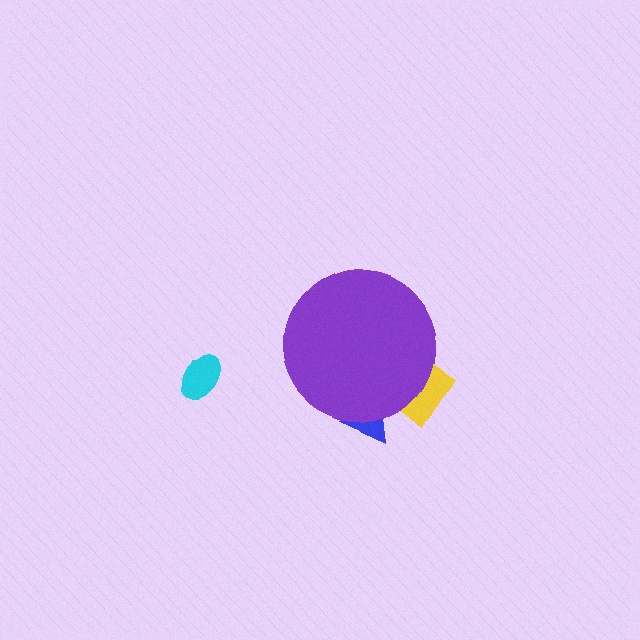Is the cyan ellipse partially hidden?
No, the cyan ellipse is fully visible.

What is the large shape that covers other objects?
A purple circle.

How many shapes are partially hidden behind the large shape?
2 shapes are partially hidden.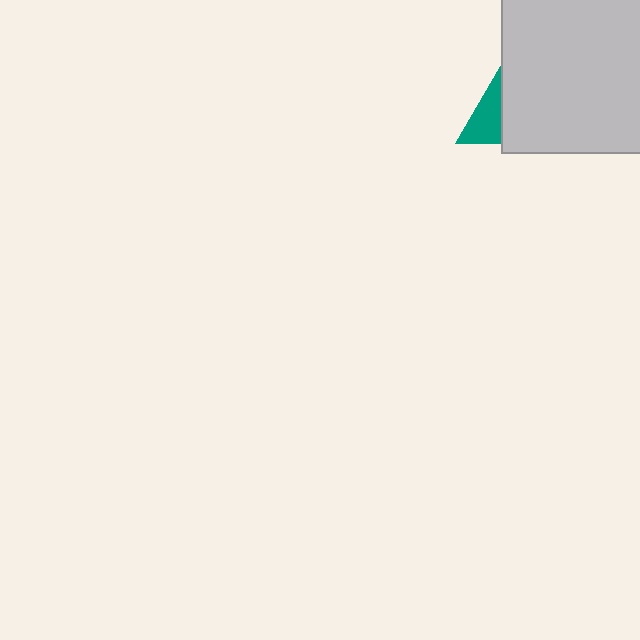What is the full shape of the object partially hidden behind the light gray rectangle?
The partially hidden object is a teal triangle.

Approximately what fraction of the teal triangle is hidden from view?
Roughly 55% of the teal triangle is hidden behind the light gray rectangle.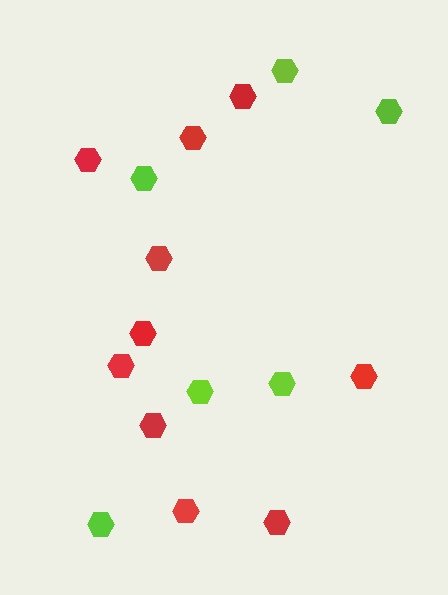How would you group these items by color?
There are 2 groups: one group of lime hexagons (6) and one group of red hexagons (10).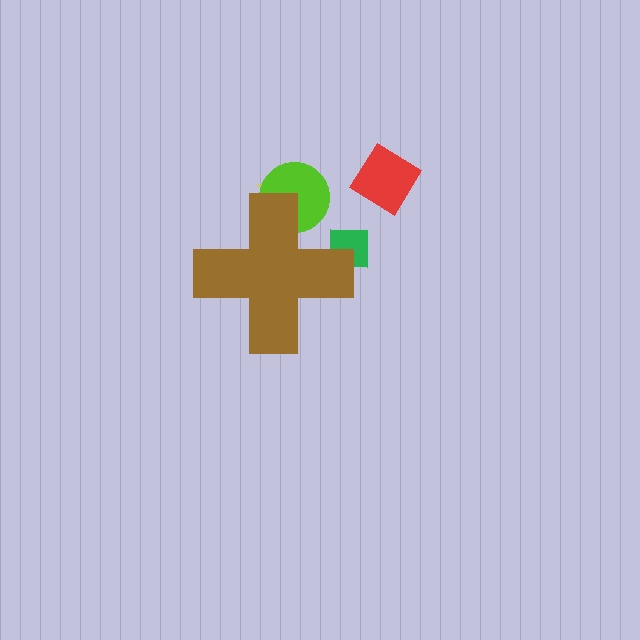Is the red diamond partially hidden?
No, the red diamond is fully visible.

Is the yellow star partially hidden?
Yes, the yellow star is partially hidden behind the brown cross.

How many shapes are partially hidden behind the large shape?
3 shapes are partially hidden.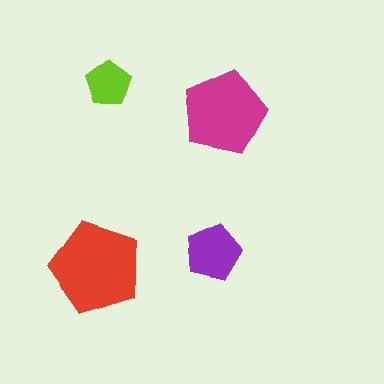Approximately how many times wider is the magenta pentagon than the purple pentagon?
About 1.5 times wider.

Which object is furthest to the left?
The red pentagon is leftmost.